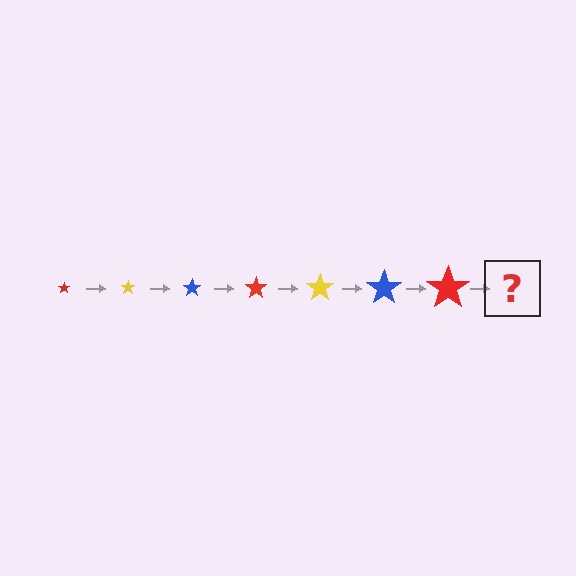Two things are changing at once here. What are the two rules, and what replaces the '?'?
The two rules are that the star grows larger each step and the color cycles through red, yellow, and blue. The '?' should be a yellow star, larger than the previous one.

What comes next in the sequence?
The next element should be a yellow star, larger than the previous one.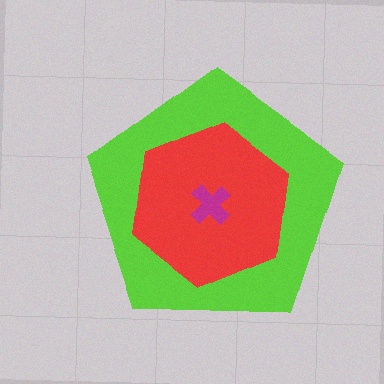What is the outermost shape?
The lime pentagon.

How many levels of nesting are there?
3.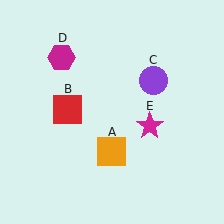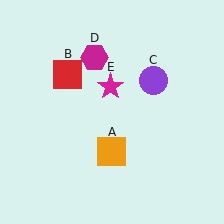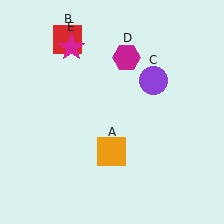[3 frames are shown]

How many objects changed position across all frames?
3 objects changed position: red square (object B), magenta hexagon (object D), magenta star (object E).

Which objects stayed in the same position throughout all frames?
Orange square (object A) and purple circle (object C) remained stationary.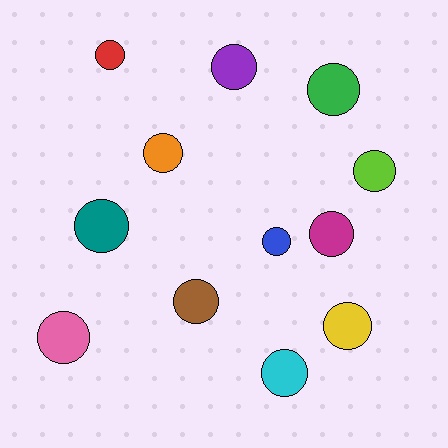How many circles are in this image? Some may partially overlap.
There are 12 circles.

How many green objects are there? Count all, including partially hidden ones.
There is 1 green object.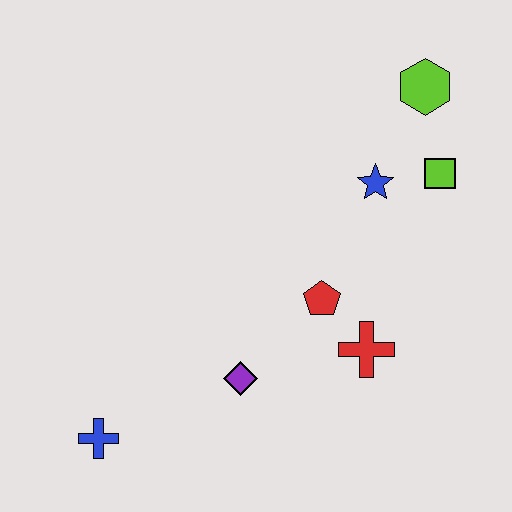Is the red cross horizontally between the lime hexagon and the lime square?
No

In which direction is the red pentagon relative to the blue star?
The red pentagon is below the blue star.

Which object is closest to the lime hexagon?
The lime square is closest to the lime hexagon.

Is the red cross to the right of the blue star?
No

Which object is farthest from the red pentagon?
The blue cross is farthest from the red pentagon.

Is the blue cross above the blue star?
No